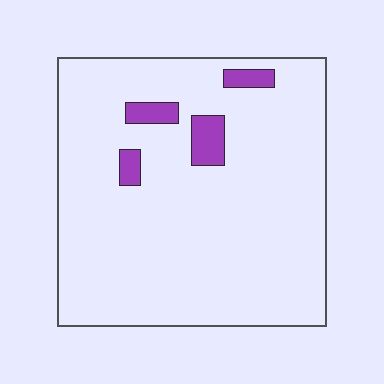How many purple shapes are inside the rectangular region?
4.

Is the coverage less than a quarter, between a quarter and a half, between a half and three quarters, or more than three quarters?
Less than a quarter.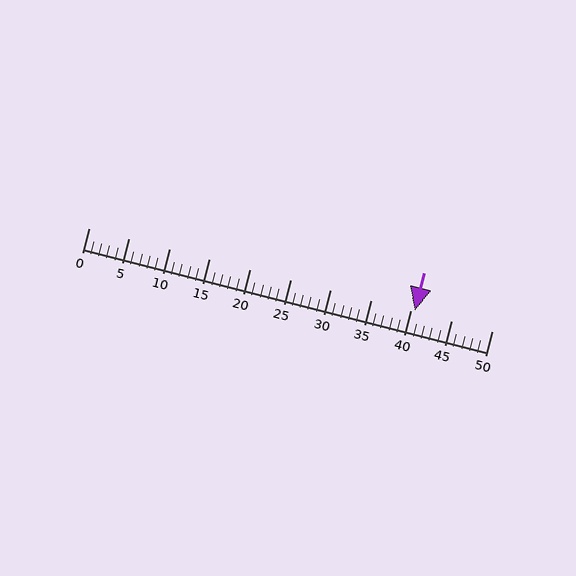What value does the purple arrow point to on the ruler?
The purple arrow points to approximately 40.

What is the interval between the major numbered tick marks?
The major tick marks are spaced 5 units apart.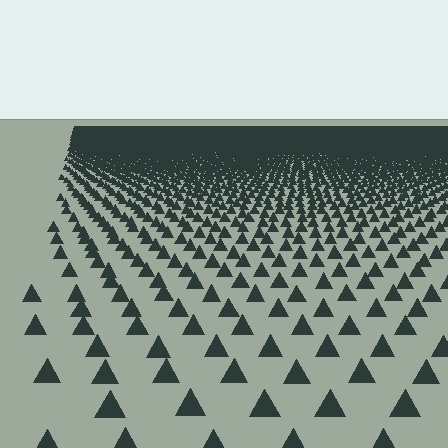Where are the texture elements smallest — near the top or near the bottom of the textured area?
Near the top.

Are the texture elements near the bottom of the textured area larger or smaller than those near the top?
Larger. Near the bottom, elements are closer to the viewer and appear at a bigger on-screen size.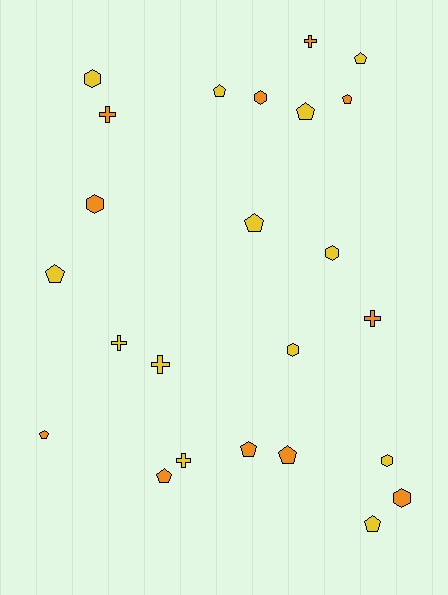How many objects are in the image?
There are 24 objects.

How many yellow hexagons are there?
There are 4 yellow hexagons.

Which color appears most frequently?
Yellow, with 13 objects.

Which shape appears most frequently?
Pentagon, with 11 objects.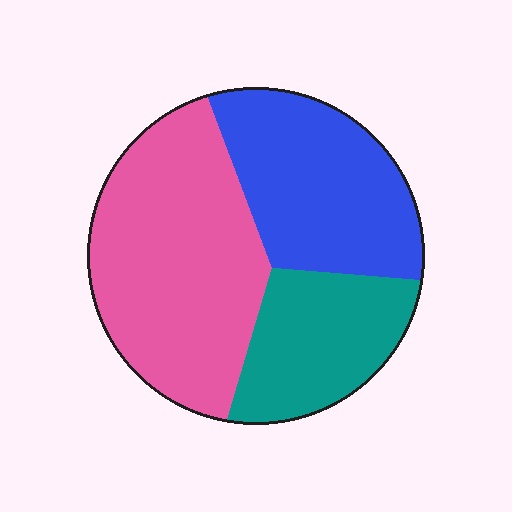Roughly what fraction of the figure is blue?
Blue covers roughly 30% of the figure.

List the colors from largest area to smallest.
From largest to smallest: pink, blue, teal.